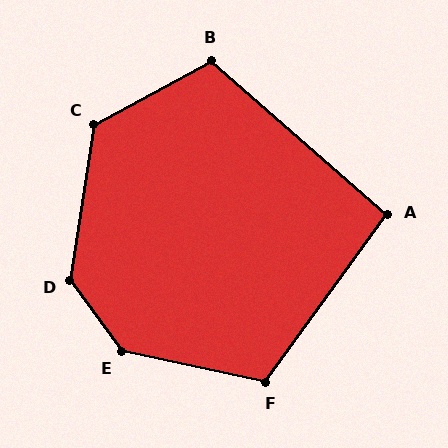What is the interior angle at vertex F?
Approximately 114 degrees (obtuse).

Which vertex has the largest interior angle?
E, at approximately 138 degrees.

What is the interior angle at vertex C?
Approximately 127 degrees (obtuse).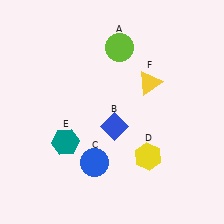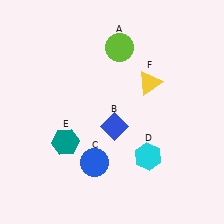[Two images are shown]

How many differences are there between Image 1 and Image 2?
There is 1 difference between the two images.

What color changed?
The hexagon (D) changed from yellow in Image 1 to cyan in Image 2.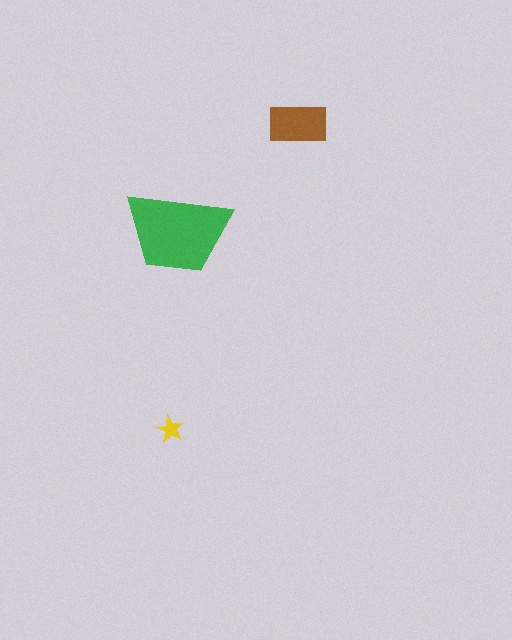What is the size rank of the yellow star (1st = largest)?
3rd.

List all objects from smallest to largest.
The yellow star, the brown rectangle, the green trapezoid.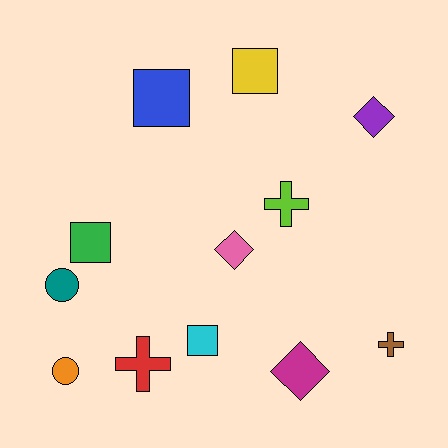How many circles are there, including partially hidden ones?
There are 2 circles.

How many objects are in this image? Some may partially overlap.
There are 12 objects.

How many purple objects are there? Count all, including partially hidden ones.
There is 1 purple object.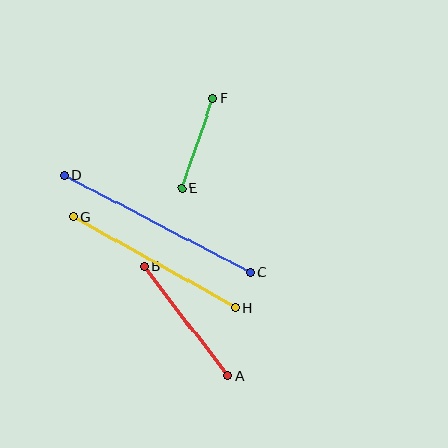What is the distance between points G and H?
The distance is approximately 186 pixels.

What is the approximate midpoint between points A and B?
The midpoint is at approximately (186, 321) pixels.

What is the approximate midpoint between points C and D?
The midpoint is at approximately (157, 224) pixels.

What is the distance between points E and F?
The distance is approximately 95 pixels.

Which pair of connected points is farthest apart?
Points C and D are farthest apart.